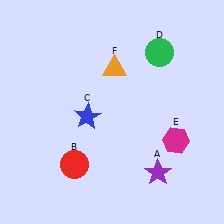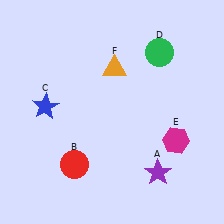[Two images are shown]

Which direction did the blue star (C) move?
The blue star (C) moved left.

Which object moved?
The blue star (C) moved left.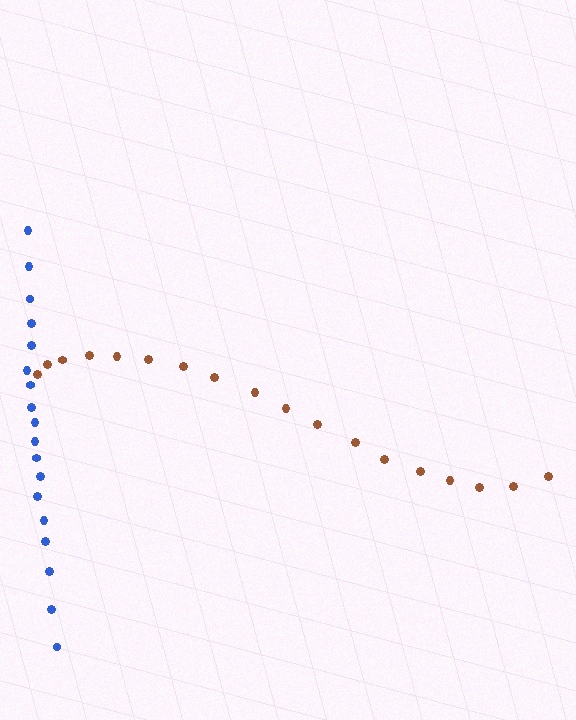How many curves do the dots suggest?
There are 2 distinct paths.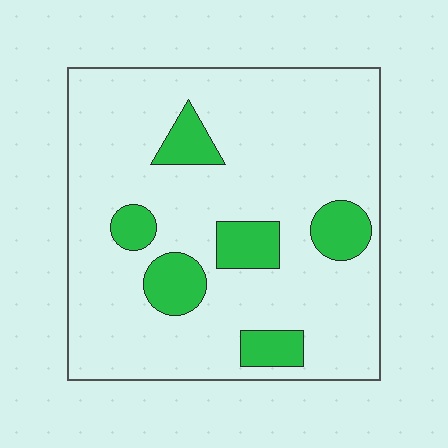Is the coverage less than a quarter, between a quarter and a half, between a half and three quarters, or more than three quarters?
Less than a quarter.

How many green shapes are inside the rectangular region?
6.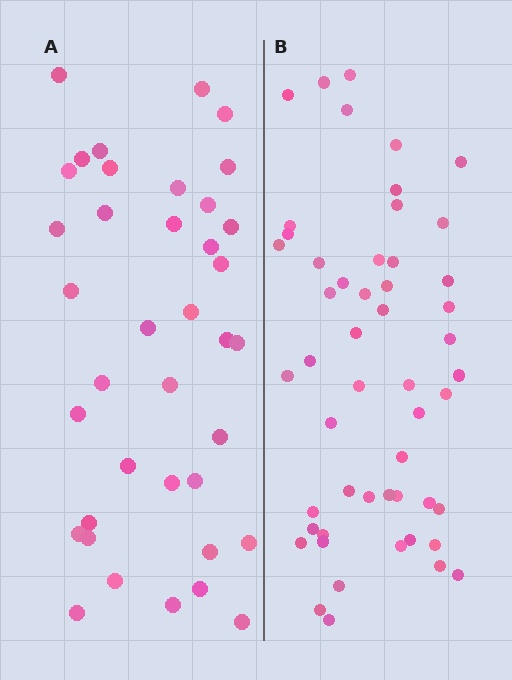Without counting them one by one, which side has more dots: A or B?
Region B (the right region) has more dots.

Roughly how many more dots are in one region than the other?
Region B has approximately 15 more dots than region A.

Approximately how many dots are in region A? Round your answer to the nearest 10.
About 40 dots. (The exact count is 38, which rounds to 40.)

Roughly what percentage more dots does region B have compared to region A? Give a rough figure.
About 35% more.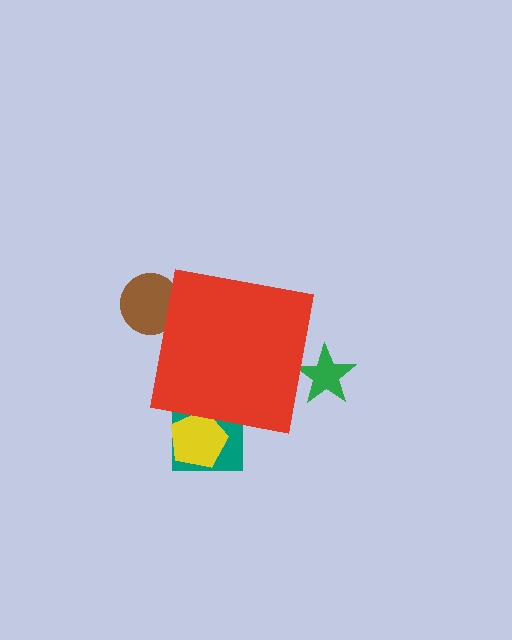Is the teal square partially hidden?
Yes, the teal square is partially hidden behind the red square.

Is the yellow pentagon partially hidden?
Yes, the yellow pentagon is partially hidden behind the red square.